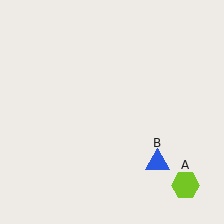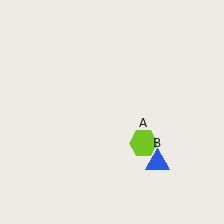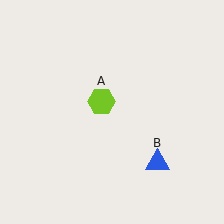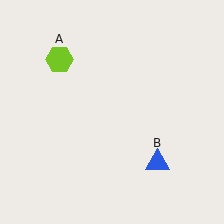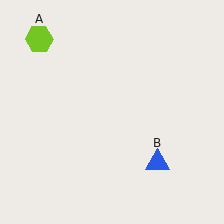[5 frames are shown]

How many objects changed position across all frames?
1 object changed position: lime hexagon (object A).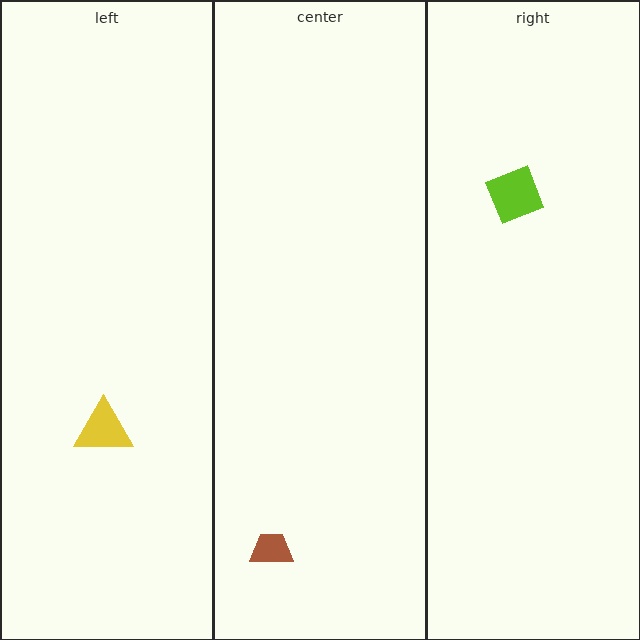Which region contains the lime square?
The right region.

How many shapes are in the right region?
1.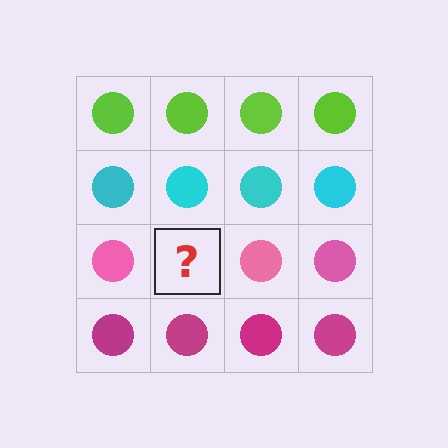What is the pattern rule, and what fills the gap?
The rule is that each row has a consistent color. The gap should be filled with a pink circle.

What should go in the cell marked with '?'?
The missing cell should contain a pink circle.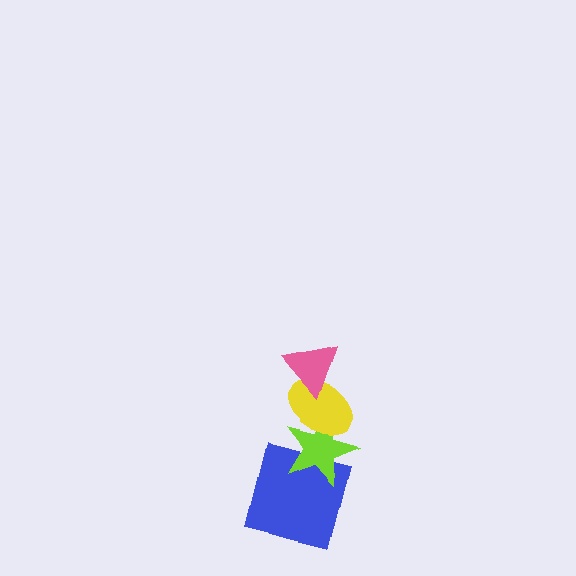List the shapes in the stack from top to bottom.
From top to bottom: the pink triangle, the yellow ellipse, the lime star, the blue square.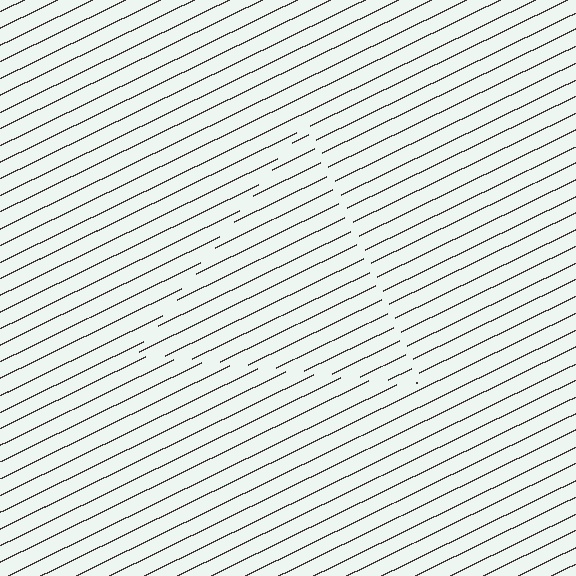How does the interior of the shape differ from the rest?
The interior of the shape contains the same grating, shifted by half a period — the contour is defined by the phase discontinuity where line-ends from the inner and outer gratings abut.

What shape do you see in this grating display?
An illusory triangle. The interior of the shape contains the same grating, shifted by half a period — the contour is defined by the phase discontinuity where line-ends from the inner and outer gratings abut.